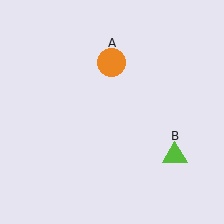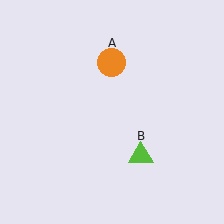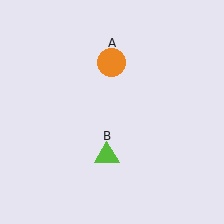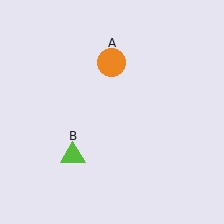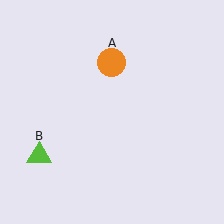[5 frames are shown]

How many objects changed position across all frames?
1 object changed position: lime triangle (object B).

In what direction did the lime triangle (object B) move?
The lime triangle (object B) moved left.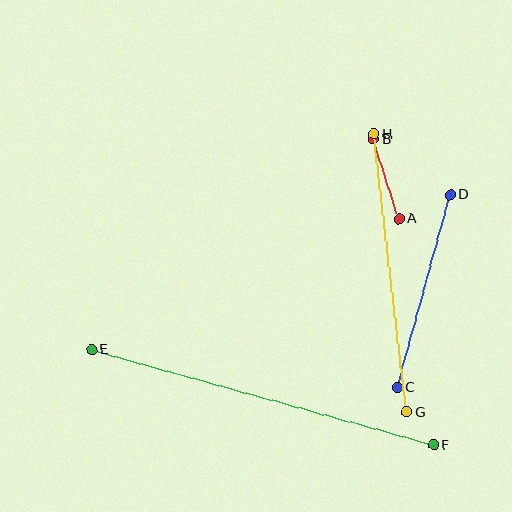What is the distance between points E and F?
The distance is approximately 355 pixels.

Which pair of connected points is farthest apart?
Points E and F are farthest apart.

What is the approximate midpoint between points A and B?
The midpoint is at approximately (386, 179) pixels.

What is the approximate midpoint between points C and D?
The midpoint is at approximately (424, 291) pixels.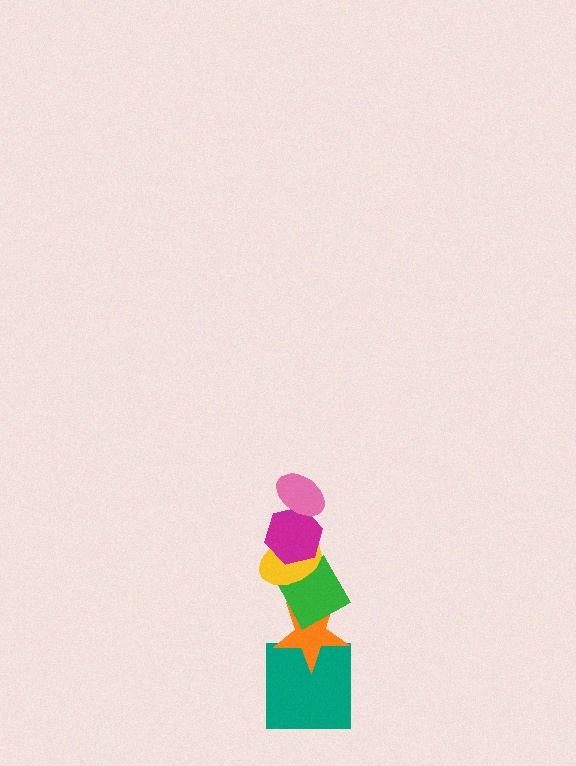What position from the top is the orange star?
The orange star is 5th from the top.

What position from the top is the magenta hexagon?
The magenta hexagon is 2nd from the top.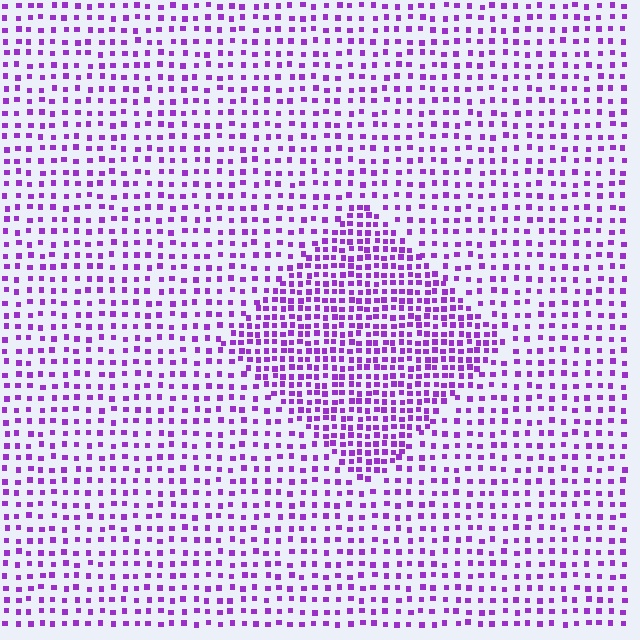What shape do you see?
I see a diamond.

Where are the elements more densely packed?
The elements are more densely packed inside the diamond boundary.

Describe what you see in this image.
The image contains small purple elements arranged at two different densities. A diamond-shaped region is visible where the elements are more densely packed than the surrounding area.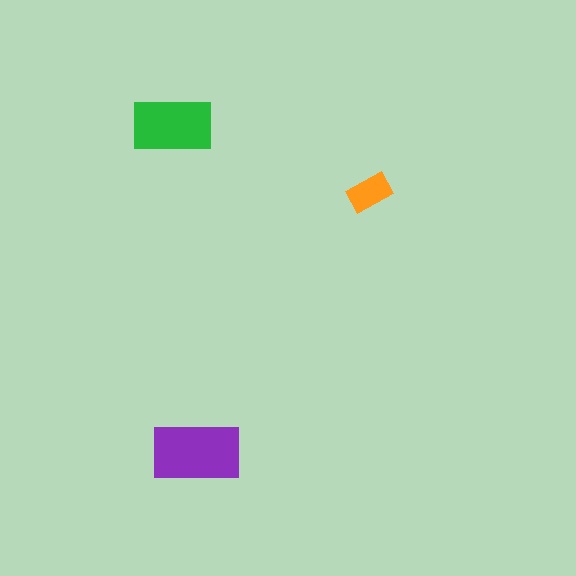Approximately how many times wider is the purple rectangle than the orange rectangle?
About 2 times wider.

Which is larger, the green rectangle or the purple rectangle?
The purple one.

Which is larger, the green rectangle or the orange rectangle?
The green one.